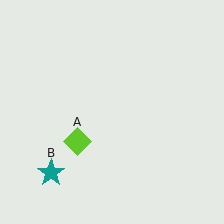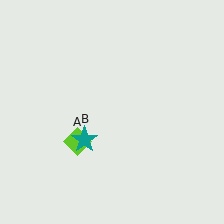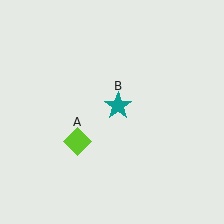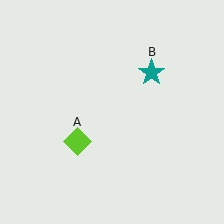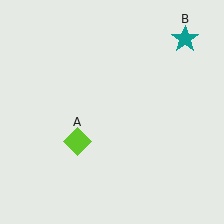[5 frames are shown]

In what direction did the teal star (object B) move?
The teal star (object B) moved up and to the right.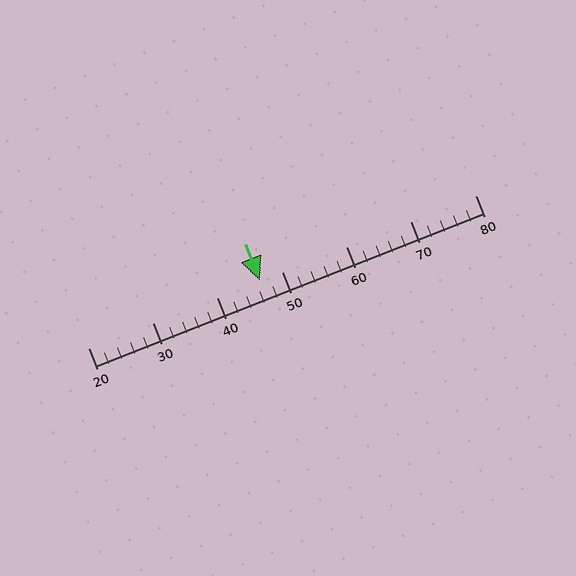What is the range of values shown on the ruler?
The ruler shows values from 20 to 80.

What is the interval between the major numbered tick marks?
The major tick marks are spaced 10 units apart.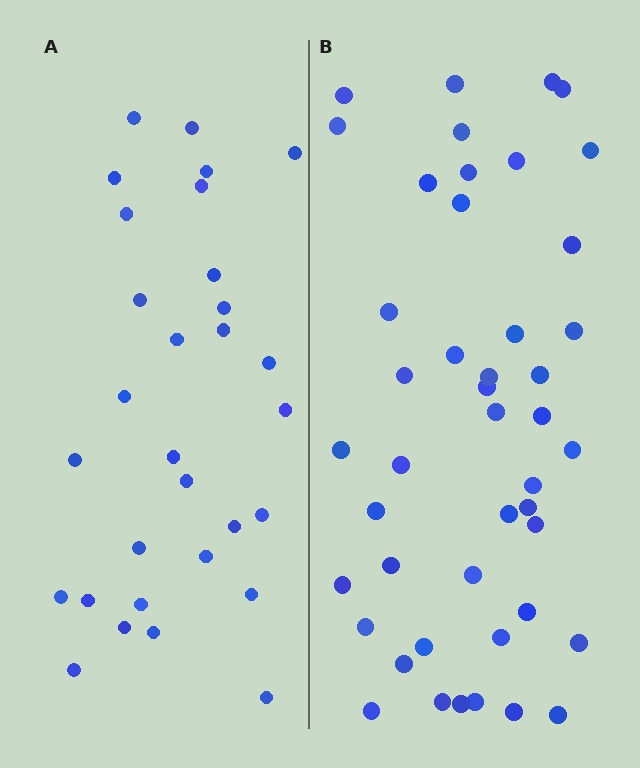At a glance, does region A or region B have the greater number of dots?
Region B (the right region) has more dots.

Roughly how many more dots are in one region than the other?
Region B has approximately 15 more dots than region A.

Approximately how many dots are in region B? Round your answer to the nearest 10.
About 40 dots. (The exact count is 45, which rounds to 40.)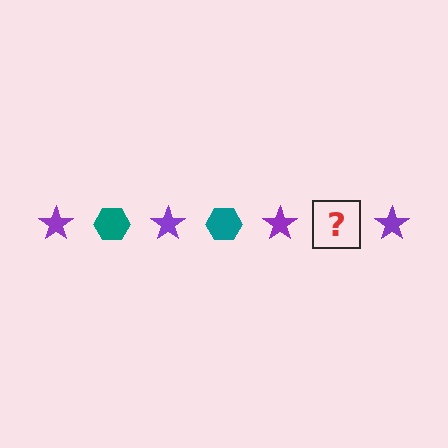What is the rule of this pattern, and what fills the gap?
The rule is that the pattern alternates between purple star and teal hexagon. The gap should be filled with a teal hexagon.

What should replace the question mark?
The question mark should be replaced with a teal hexagon.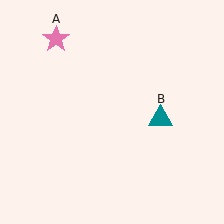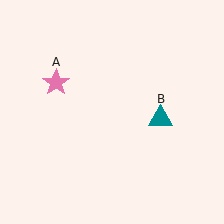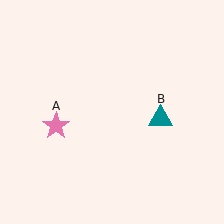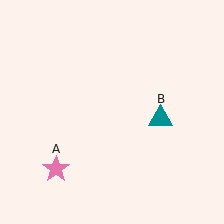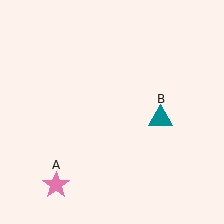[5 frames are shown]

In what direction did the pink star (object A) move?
The pink star (object A) moved down.